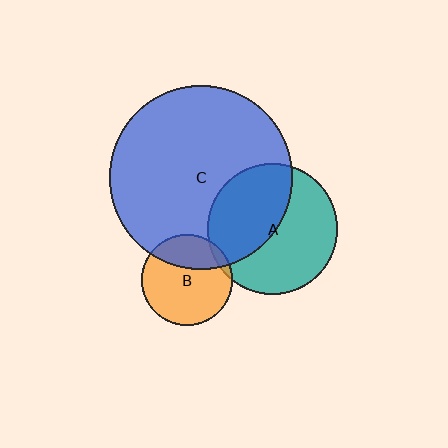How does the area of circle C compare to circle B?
Approximately 4.1 times.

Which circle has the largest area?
Circle C (blue).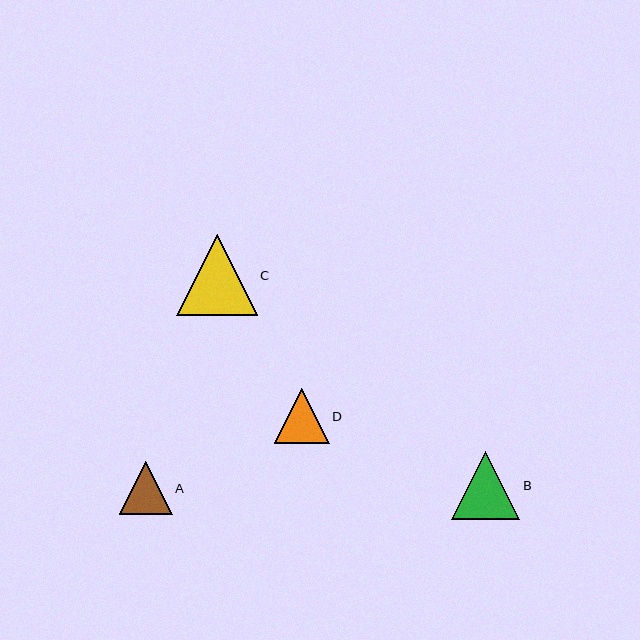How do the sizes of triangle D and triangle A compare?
Triangle D and triangle A are approximately the same size.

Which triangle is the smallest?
Triangle A is the smallest with a size of approximately 53 pixels.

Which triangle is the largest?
Triangle C is the largest with a size of approximately 81 pixels.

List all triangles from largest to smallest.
From largest to smallest: C, B, D, A.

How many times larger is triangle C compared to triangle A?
Triangle C is approximately 1.5 times the size of triangle A.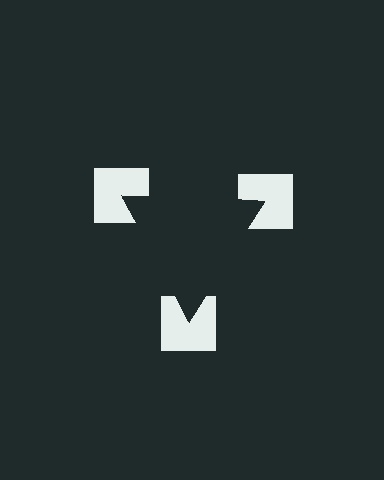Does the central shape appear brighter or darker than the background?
It typically appears slightly darker than the background, even though no actual brightness change is drawn.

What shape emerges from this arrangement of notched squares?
An illusory triangle — its edges are inferred from the aligned wedge cuts in the notched squares, not physically drawn.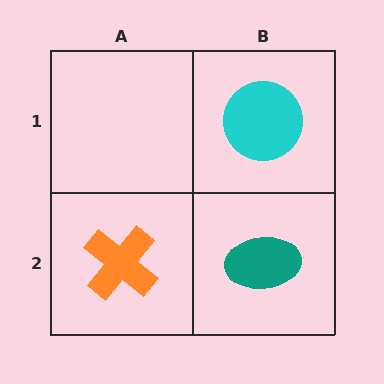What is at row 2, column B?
A teal ellipse.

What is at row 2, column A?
An orange cross.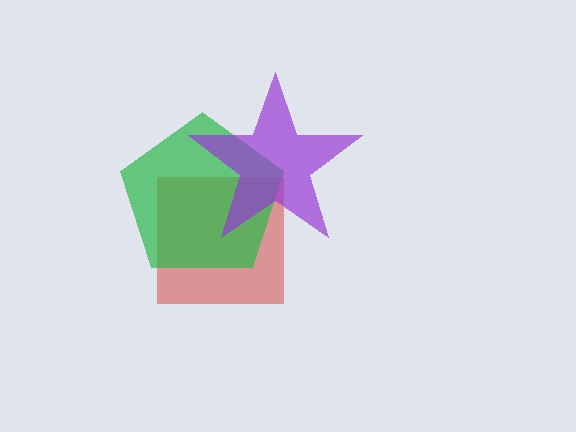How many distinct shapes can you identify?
There are 3 distinct shapes: a red square, a green pentagon, a purple star.